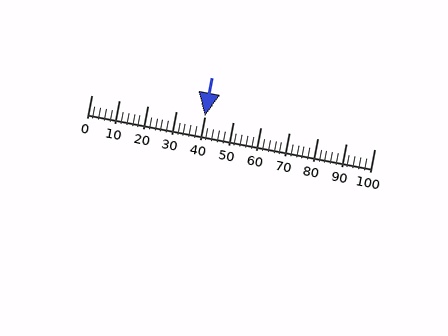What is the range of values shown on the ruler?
The ruler shows values from 0 to 100.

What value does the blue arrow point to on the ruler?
The blue arrow points to approximately 40.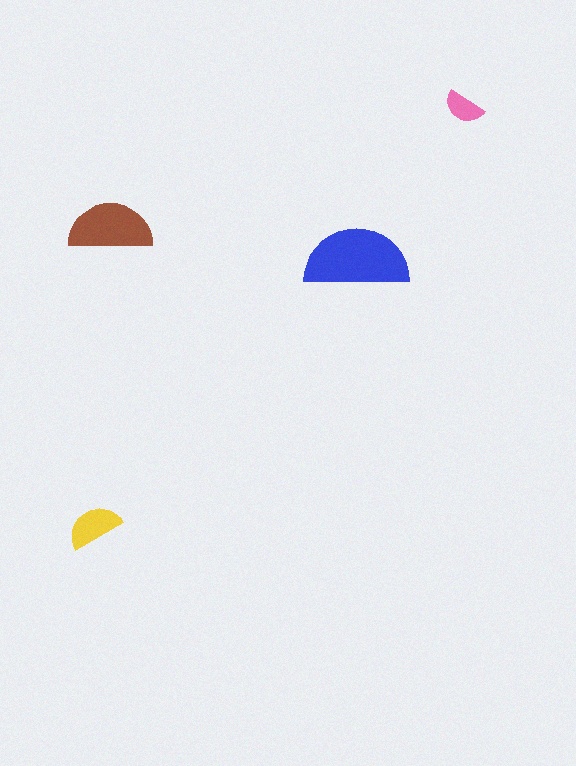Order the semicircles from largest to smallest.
the blue one, the brown one, the yellow one, the pink one.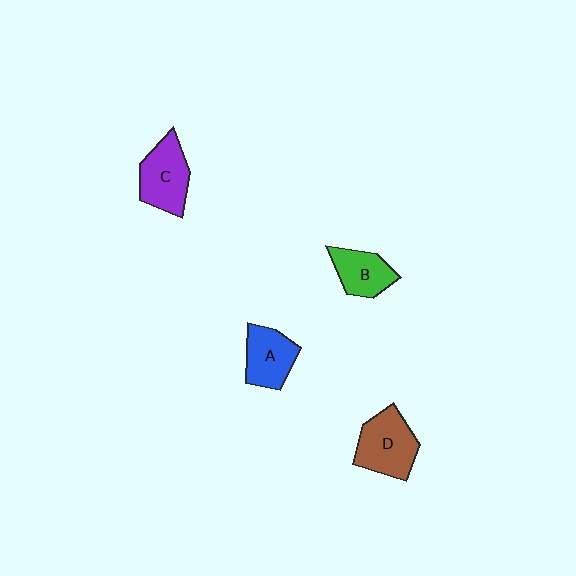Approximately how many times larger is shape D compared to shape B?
Approximately 1.4 times.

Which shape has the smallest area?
Shape B (green).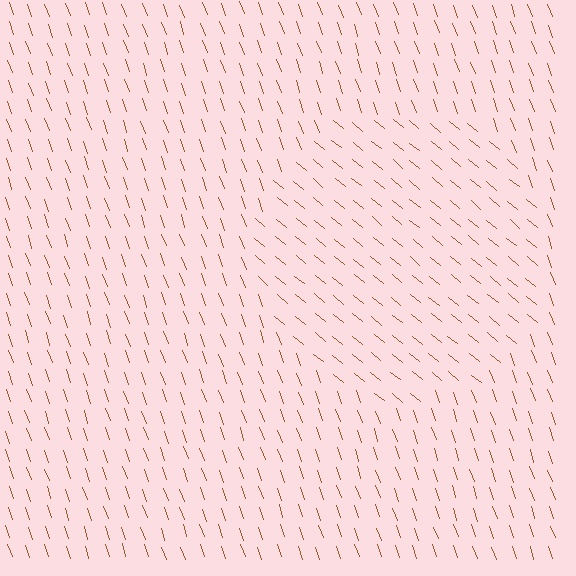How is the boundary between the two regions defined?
The boundary is defined purely by a change in line orientation (approximately 31 degrees difference). All lines are the same color and thickness.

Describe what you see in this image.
The image is filled with small brown line segments. A circle region in the image has lines oriented differently from the surrounding lines, creating a visible texture boundary.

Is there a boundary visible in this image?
Yes, there is a texture boundary formed by a change in line orientation.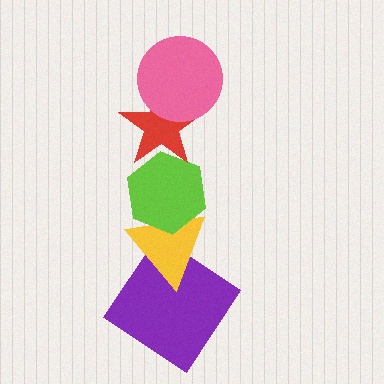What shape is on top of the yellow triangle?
The lime hexagon is on top of the yellow triangle.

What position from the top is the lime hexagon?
The lime hexagon is 3rd from the top.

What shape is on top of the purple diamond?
The yellow triangle is on top of the purple diamond.